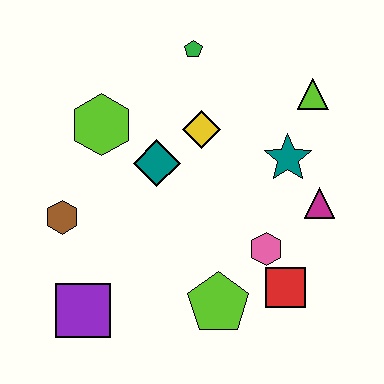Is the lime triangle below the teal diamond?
No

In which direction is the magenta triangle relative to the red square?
The magenta triangle is above the red square.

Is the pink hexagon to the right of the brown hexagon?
Yes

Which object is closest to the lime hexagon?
The teal diamond is closest to the lime hexagon.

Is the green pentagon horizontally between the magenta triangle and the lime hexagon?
Yes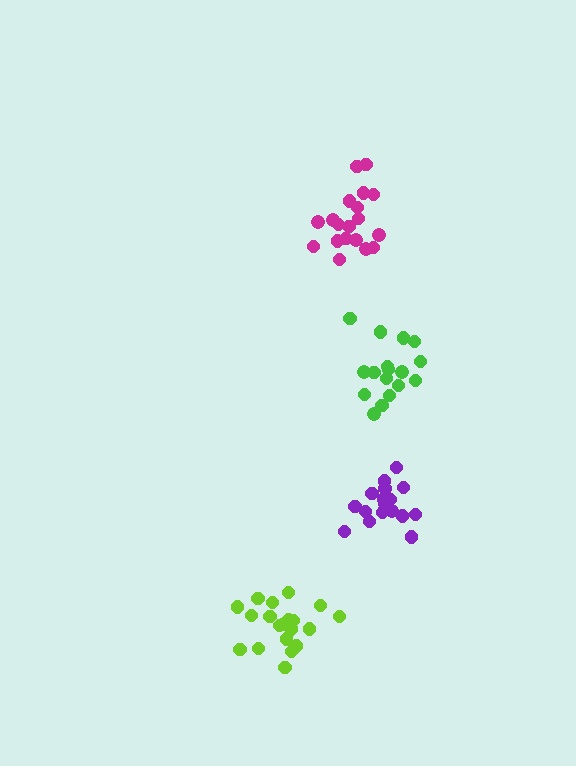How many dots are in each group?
Group 1: 20 dots, Group 2: 19 dots, Group 3: 17 dots, Group 4: 19 dots (75 total).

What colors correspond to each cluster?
The clusters are colored: lime, magenta, green, purple.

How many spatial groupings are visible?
There are 4 spatial groupings.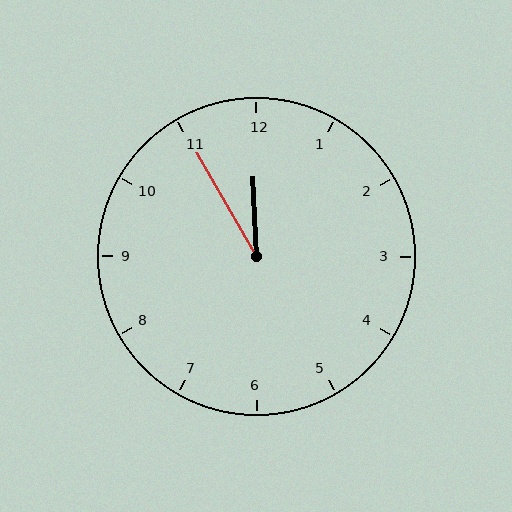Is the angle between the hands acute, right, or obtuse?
It is acute.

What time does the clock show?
11:55.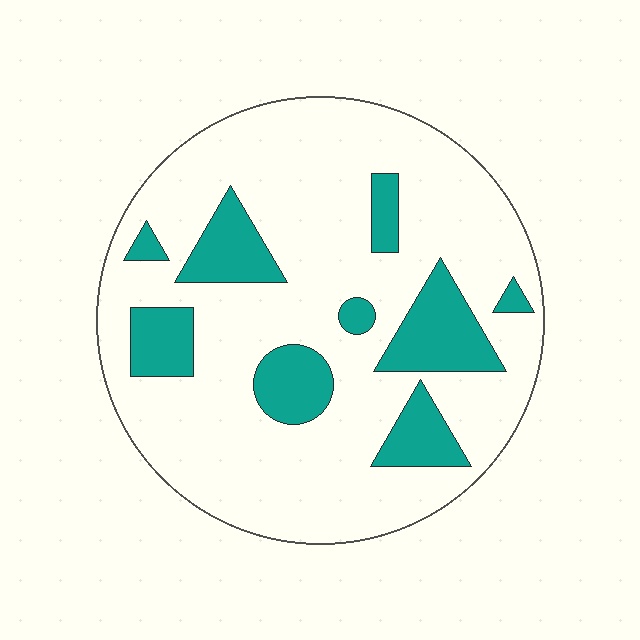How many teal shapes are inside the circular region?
9.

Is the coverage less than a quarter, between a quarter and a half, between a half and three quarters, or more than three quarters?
Less than a quarter.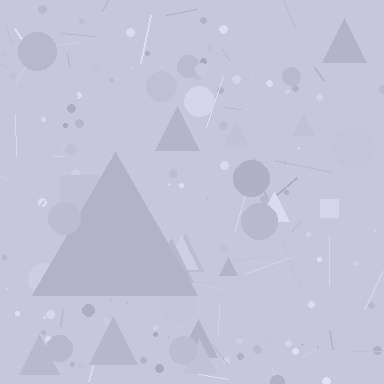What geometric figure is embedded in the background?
A triangle is embedded in the background.